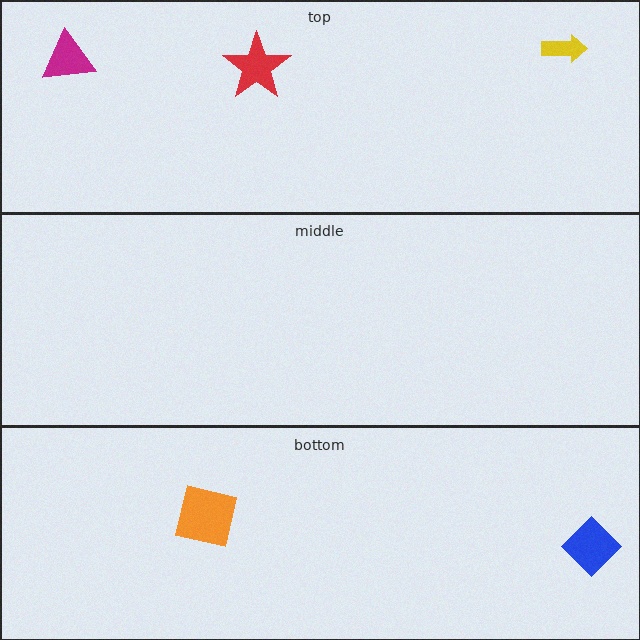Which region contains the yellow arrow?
The top region.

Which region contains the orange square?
The bottom region.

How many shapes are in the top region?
3.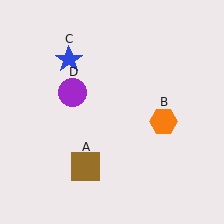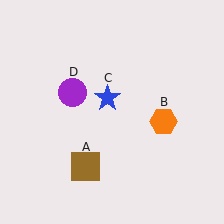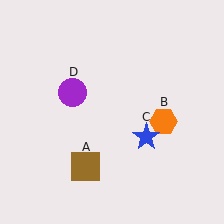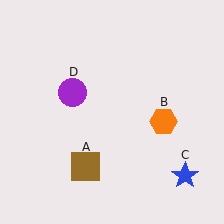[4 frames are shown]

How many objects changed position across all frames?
1 object changed position: blue star (object C).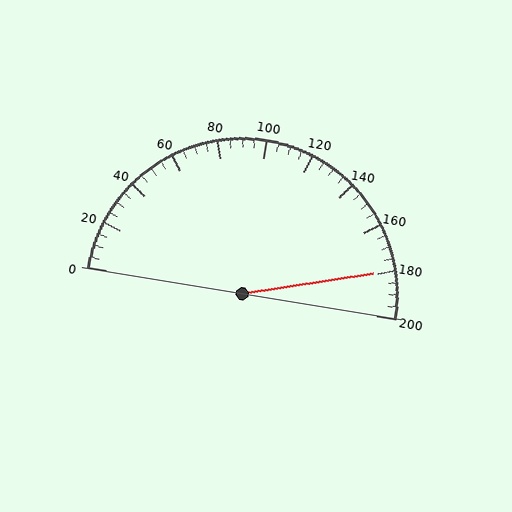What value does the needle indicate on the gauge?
The needle indicates approximately 180.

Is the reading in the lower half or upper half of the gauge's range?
The reading is in the upper half of the range (0 to 200).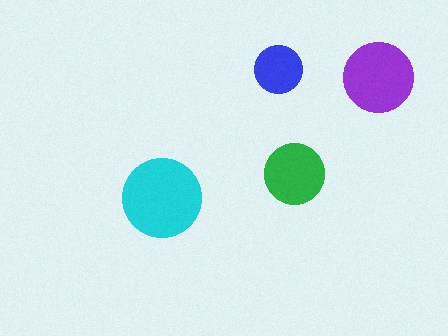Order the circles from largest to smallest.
the cyan one, the purple one, the green one, the blue one.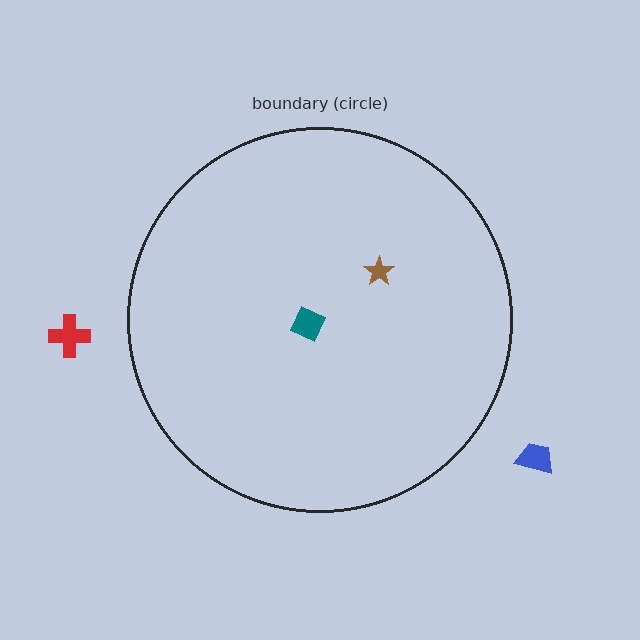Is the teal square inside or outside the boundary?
Inside.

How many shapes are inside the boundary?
2 inside, 2 outside.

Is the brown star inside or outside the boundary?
Inside.